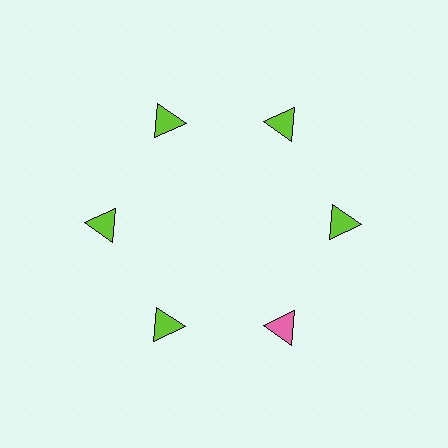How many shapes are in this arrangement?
There are 6 shapes arranged in a ring pattern.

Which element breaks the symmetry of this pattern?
The pink triangle at roughly the 5 o'clock position breaks the symmetry. All other shapes are lime triangles.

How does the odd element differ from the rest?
It has a different color: pink instead of lime.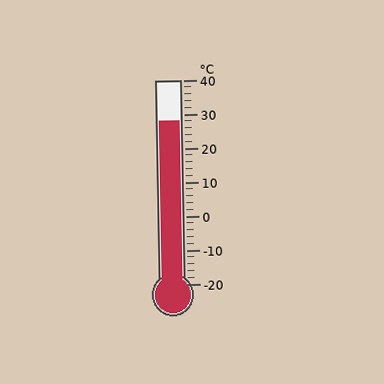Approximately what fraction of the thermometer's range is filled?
The thermometer is filled to approximately 80% of its range.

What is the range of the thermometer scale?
The thermometer scale ranges from -20°C to 40°C.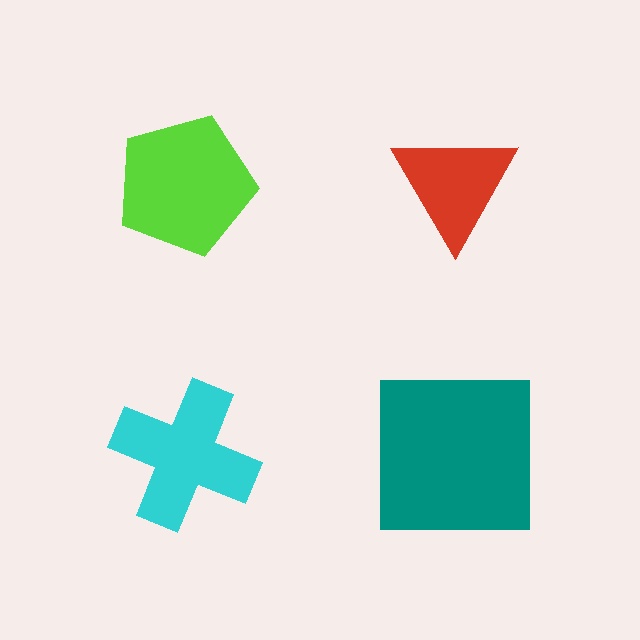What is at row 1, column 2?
A red triangle.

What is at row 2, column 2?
A teal square.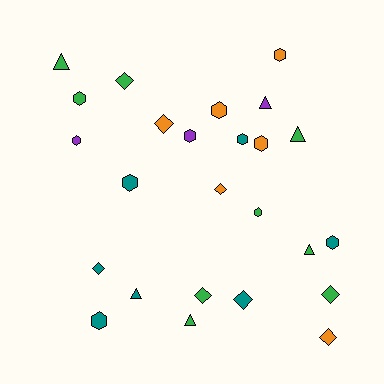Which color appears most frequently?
Green, with 9 objects.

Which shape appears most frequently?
Hexagon, with 11 objects.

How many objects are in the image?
There are 25 objects.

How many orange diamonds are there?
There are 3 orange diamonds.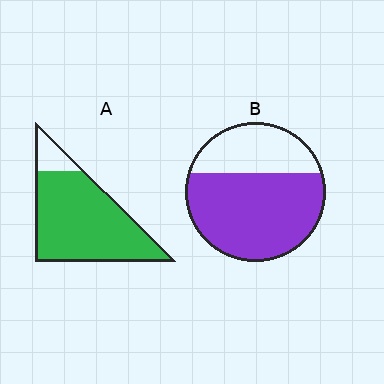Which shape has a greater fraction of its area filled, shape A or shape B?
Shape A.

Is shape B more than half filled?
Yes.